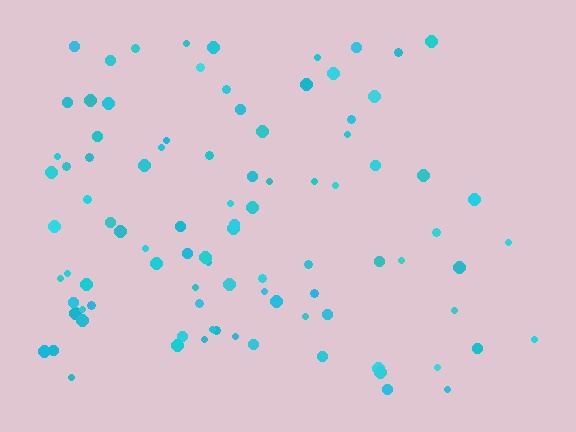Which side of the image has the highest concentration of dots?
The left.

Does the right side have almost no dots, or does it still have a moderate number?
Still a moderate number, just noticeably fewer than the left.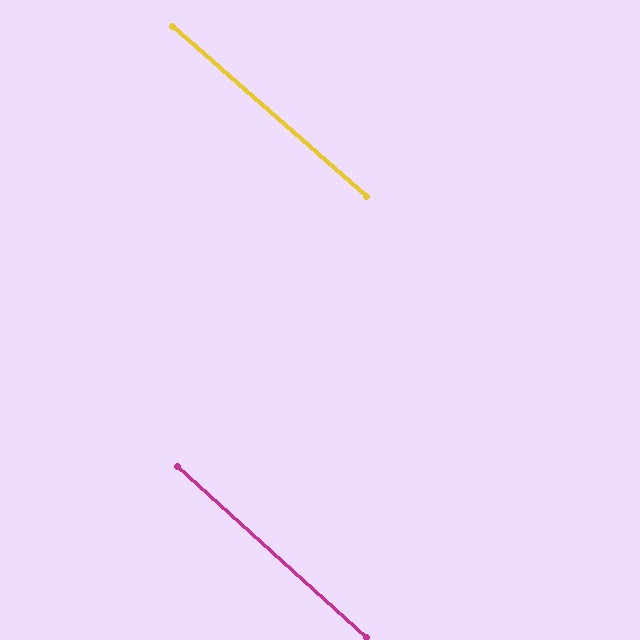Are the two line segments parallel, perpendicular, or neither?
Parallel — their directions differ by only 0.9°.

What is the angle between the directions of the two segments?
Approximately 1 degree.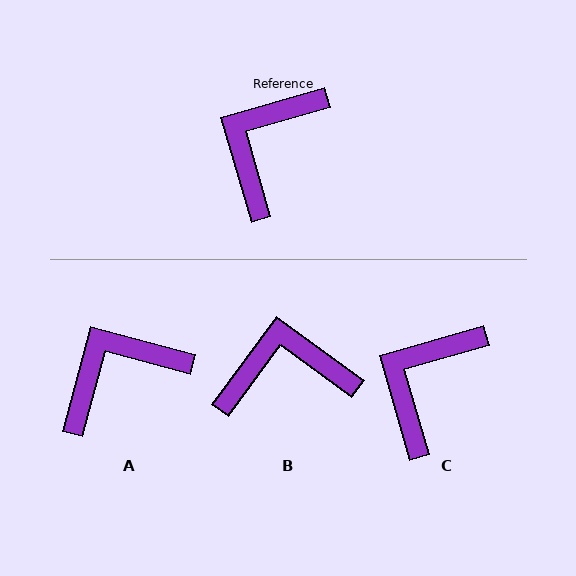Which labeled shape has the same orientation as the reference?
C.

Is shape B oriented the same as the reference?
No, it is off by about 53 degrees.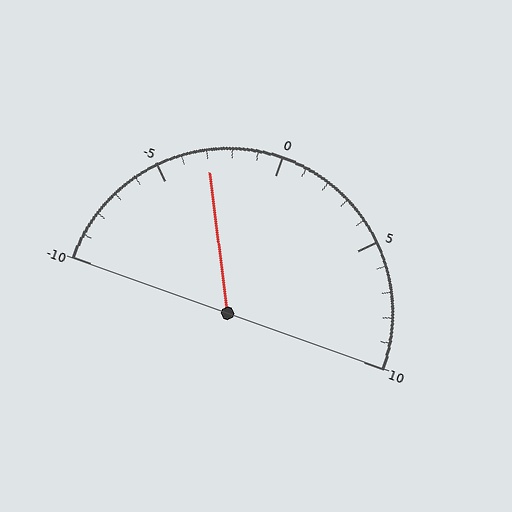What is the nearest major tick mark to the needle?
The nearest major tick mark is -5.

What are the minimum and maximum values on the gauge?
The gauge ranges from -10 to 10.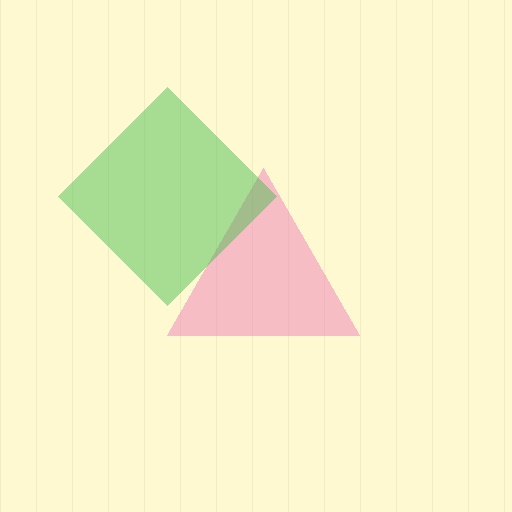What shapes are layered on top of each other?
The layered shapes are: a pink triangle, a green diamond.